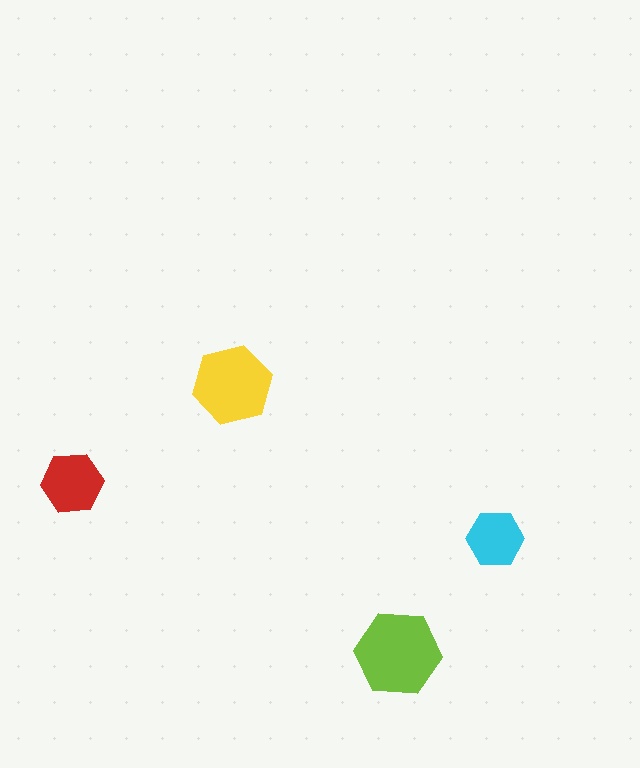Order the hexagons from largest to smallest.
the lime one, the yellow one, the red one, the cyan one.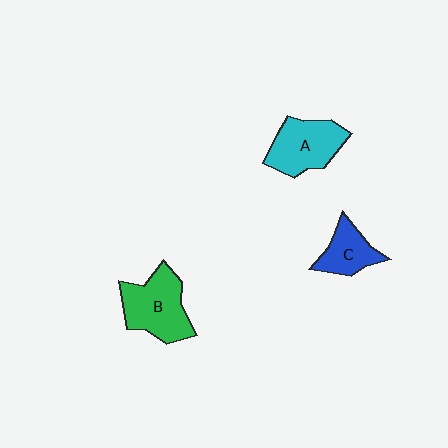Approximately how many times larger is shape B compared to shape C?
Approximately 1.7 times.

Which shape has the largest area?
Shape B (green).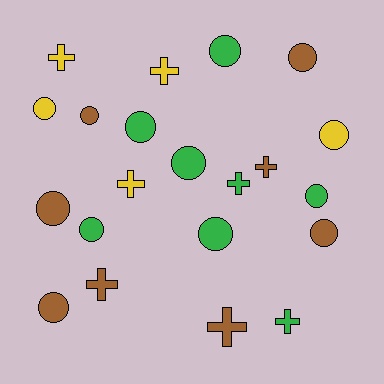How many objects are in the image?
There are 21 objects.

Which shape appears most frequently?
Circle, with 13 objects.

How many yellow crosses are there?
There are 3 yellow crosses.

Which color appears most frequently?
Green, with 8 objects.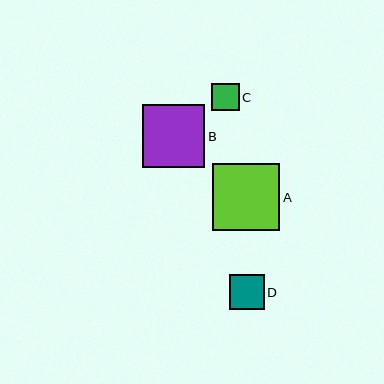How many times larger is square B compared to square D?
Square B is approximately 1.8 times the size of square D.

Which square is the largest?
Square A is the largest with a size of approximately 67 pixels.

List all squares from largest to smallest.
From largest to smallest: A, B, D, C.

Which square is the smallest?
Square C is the smallest with a size of approximately 27 pixels.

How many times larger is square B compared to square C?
Square B is approximately 2.3 times the size of square C.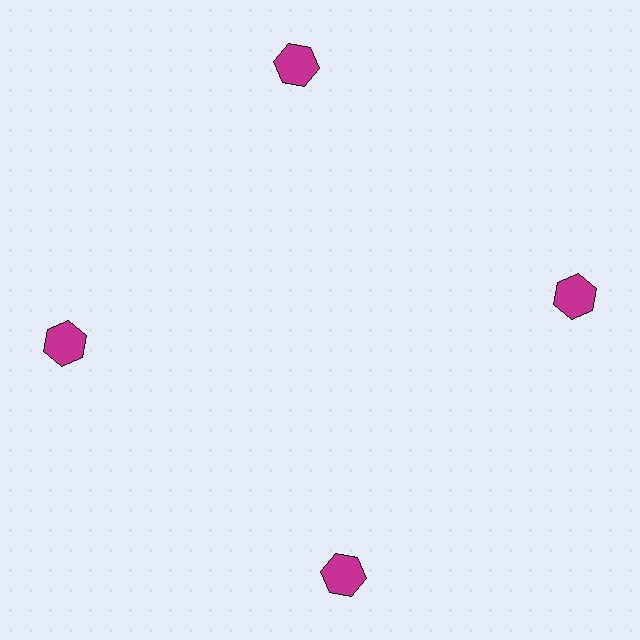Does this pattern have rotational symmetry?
Yes, this pattern has 4-fold rotational symmetry. It looks the same after rotating 90 degrees around the center.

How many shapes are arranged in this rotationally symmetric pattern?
There are 4 shapes, arranged in 4 groups of 1.